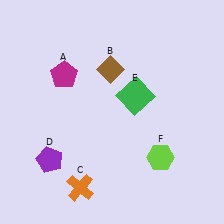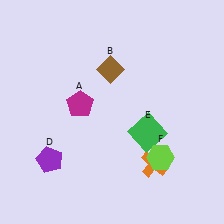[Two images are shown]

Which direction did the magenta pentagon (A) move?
The magenta pentagon (A) moved down.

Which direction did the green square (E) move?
The green square (E) moved down.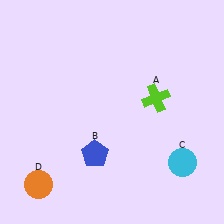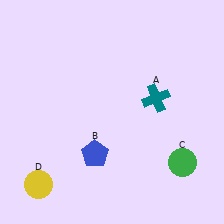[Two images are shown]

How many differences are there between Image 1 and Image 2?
There are 3 differences between the two images.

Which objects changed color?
A changed from lime to teal. C changed from cyan to green. D changed from orange to yellow.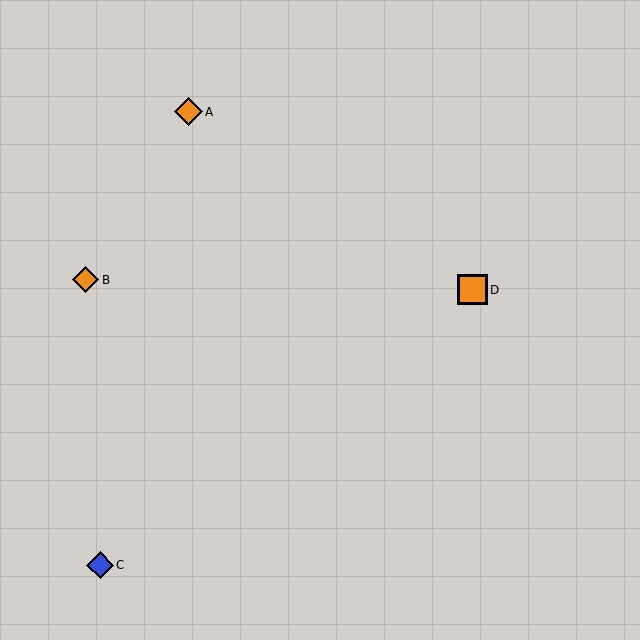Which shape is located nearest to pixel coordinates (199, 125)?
The orange diamond (labeled A) at (188, 112) is nearest to that location.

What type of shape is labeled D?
Shape D is an orange square.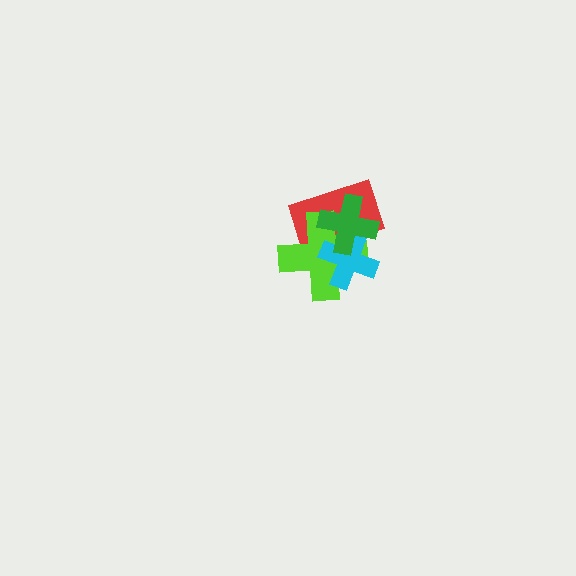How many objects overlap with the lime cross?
3 objects overlap with the lime cross.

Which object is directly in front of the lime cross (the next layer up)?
The cyan cross is directly in front of the lime cross.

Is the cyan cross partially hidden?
Yes, it is partially covered by another shape.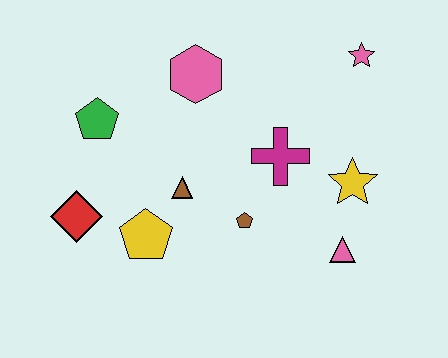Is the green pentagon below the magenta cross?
No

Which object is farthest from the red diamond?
The pink star is farthest from the red diamond.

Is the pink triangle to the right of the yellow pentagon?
Yes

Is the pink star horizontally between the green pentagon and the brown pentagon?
No